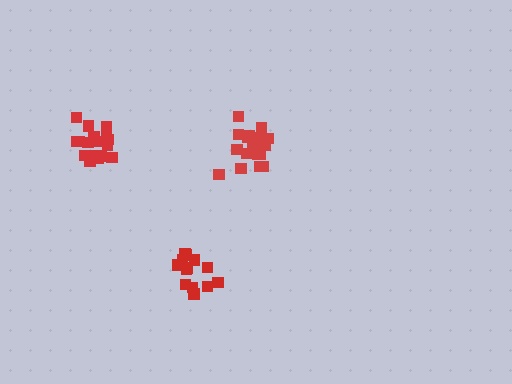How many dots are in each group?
Group 1: 17 dots, Group 2: 19 dots, Group 3: 13 dots (49 total).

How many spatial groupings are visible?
There are 3 spatial groupings.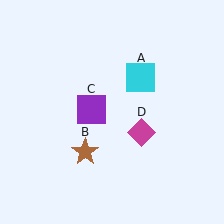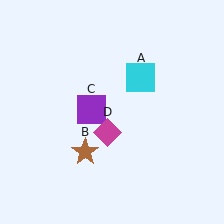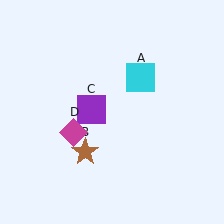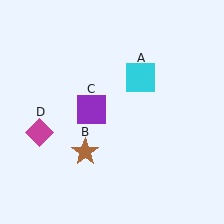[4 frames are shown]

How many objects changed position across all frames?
1 object changed position: magenta diamond (object D).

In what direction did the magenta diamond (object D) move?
The magenta diamond (object D) moved left.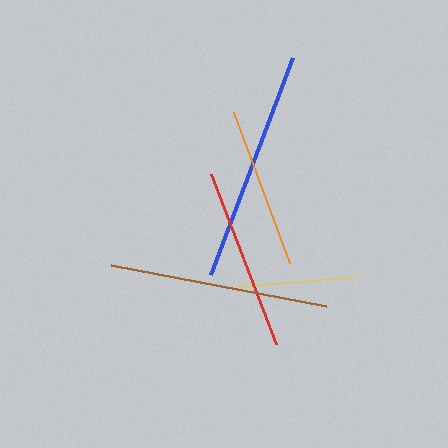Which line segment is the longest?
The blue line is the longest at approximately 232 pixels.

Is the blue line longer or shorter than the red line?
The blue line is longer than the red line.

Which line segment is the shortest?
The yellow line is the shortest at approximately 117 pixels.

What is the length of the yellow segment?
The yellow segment is approximately 117 pixels long.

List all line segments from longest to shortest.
From longest to shortest: blue, brown, red, orange, yellow.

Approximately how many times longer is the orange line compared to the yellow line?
The orange line is approximately 1.4 times the length of the yellow line.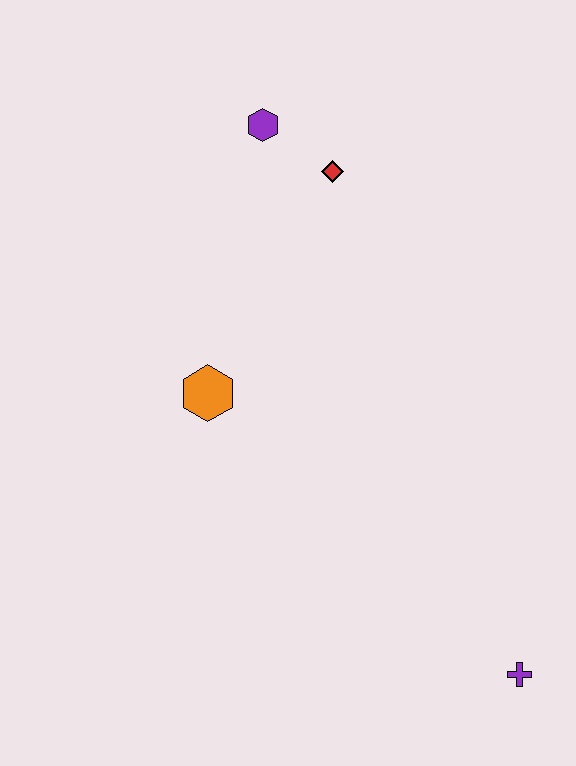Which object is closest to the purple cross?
The orange hexagon is closest to the purple cross.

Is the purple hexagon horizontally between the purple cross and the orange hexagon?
Yes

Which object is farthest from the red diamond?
The purple cross is farthest from the red diamond.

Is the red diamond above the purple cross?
Yes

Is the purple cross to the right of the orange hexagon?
Yes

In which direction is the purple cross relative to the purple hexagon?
The purple cross is below the purple hexagon.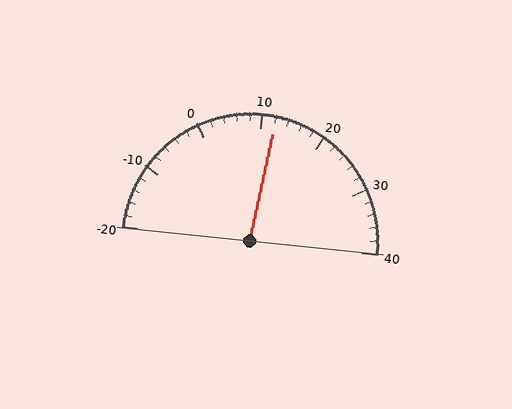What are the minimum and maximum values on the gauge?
The gauge ranges from -20 to 40.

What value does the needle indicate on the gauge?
The needle indicates approximately 12.